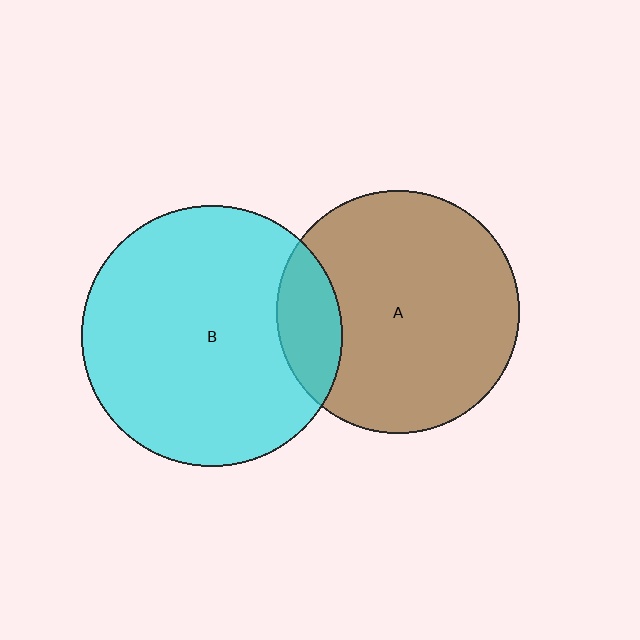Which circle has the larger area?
Circle B (cyan).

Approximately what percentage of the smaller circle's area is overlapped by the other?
Approximately 15%.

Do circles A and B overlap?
Yes.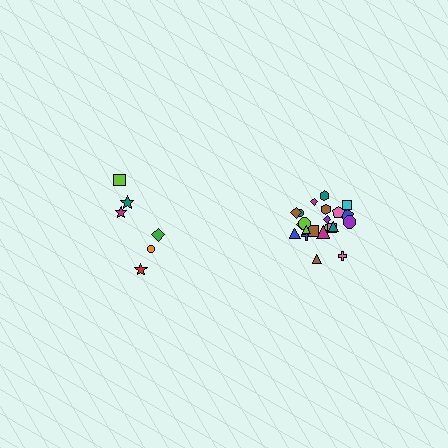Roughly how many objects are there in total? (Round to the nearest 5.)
Roughly 30 objects in total.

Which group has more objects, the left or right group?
The right group.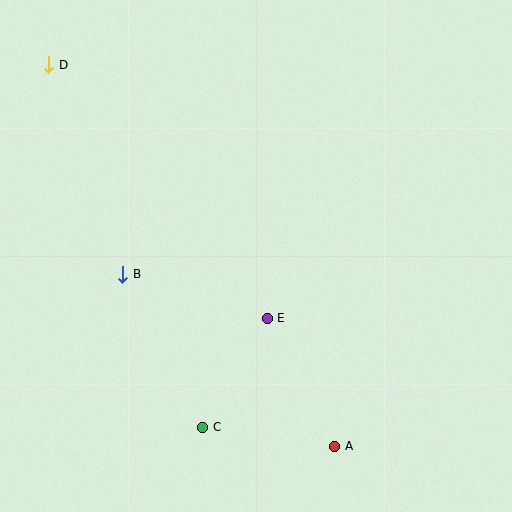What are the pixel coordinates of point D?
Point D is at (49, 65).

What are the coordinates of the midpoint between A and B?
The midpoint between A and B is at (229, 360).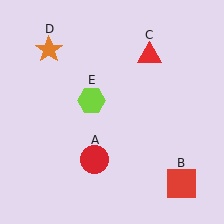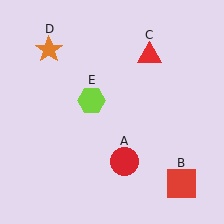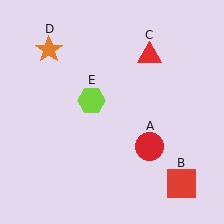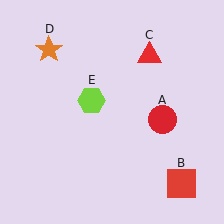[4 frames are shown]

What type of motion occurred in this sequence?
The red circle (object A) rotated counterclockwise around the center of the scene.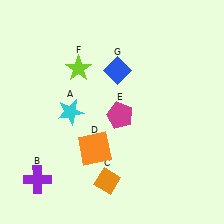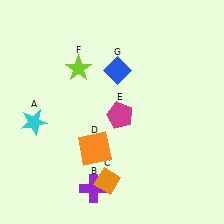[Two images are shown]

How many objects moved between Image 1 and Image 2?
2 objects moved between the two images.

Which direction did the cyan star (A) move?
The cyan star (A) moved left.